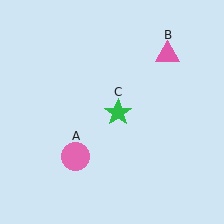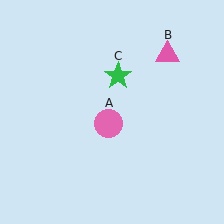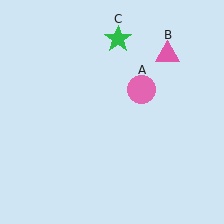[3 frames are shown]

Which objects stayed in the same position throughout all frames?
Pink triangle (object B) remained stationary.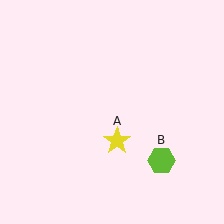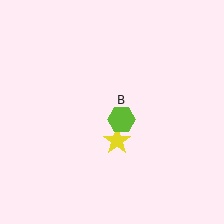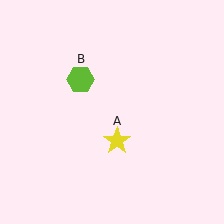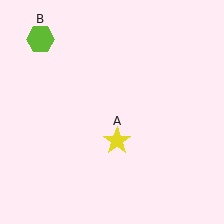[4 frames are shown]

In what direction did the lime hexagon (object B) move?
The lime hexagon (object B) moved up and to the left.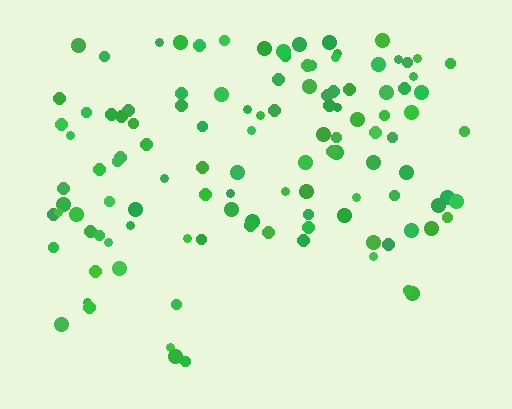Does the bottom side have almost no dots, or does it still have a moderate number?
Still a moderate number, just noticeably fewer than the top.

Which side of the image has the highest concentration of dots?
The top.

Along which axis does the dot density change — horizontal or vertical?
Vertical.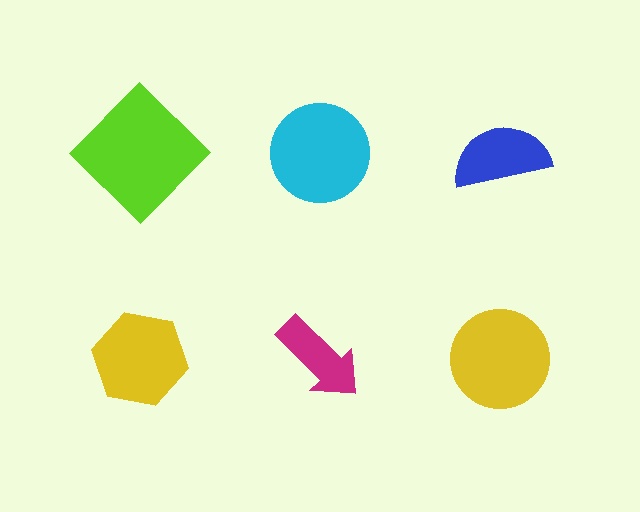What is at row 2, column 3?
A yellow circle.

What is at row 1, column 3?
A blue semicircle.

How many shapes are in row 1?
3 shapes.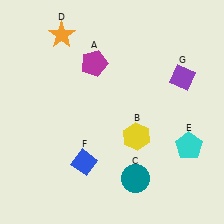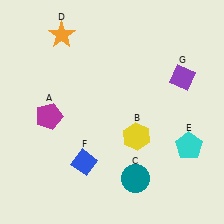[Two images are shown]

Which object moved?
The magenta pentagon (A) moved down.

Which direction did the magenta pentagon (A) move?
The magenta pentagon (A) moved down.